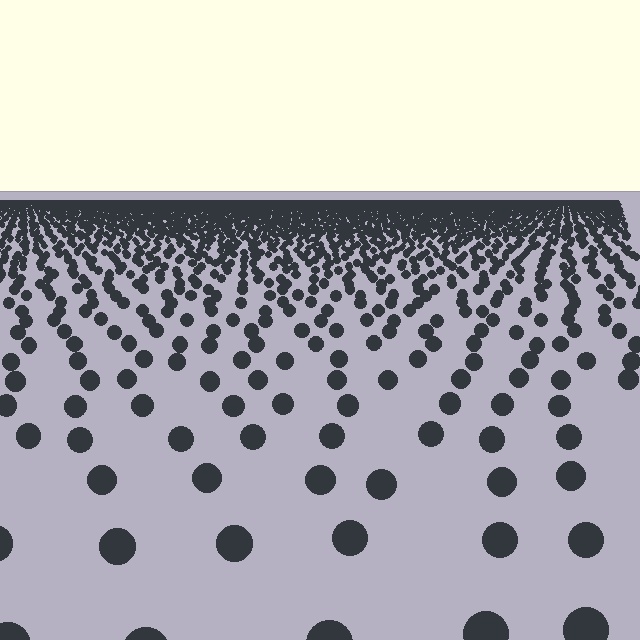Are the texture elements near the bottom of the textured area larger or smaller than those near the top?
Larger. Near the bottom, elements are closer to the viewer and appear at a bigger on-screen size.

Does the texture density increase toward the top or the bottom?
Density increases toward the top.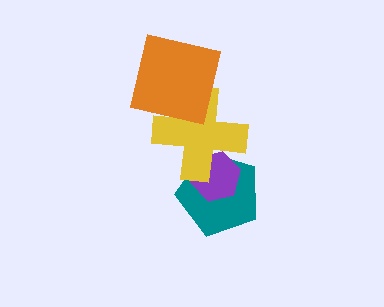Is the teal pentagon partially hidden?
Yes, it is partially covered by another shape.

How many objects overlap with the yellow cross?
3 objects overlap with the yellow cross.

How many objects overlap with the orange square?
1 object overlaps with the orange square.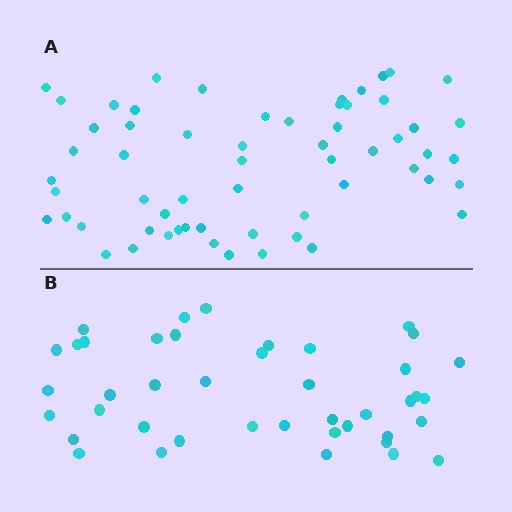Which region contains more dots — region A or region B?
Region A (the top region) has more dots.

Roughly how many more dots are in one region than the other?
Region A has approximately 20 more dots than region B.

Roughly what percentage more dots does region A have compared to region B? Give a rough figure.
About 45% more.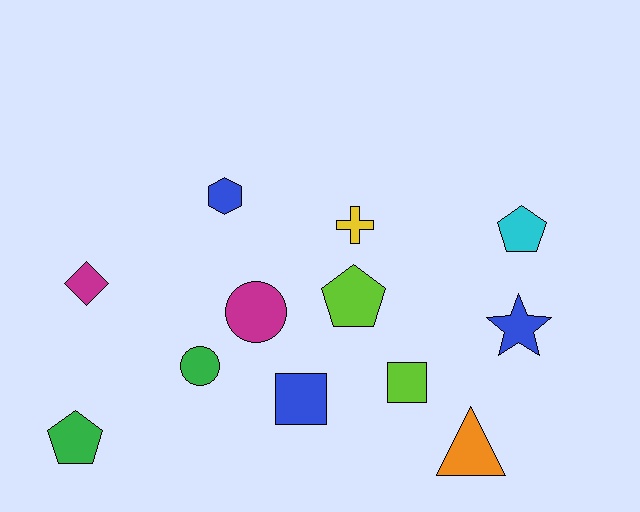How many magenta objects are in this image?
There are 2 magenta objects.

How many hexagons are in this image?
There is 1 hexagon.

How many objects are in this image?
There are 12 objects.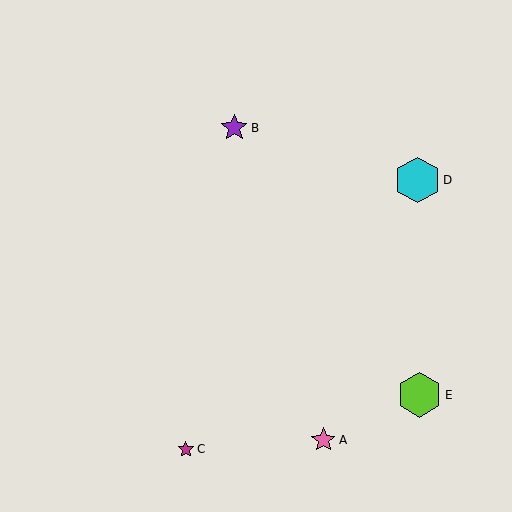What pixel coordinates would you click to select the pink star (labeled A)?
Click at (323, 440) to select the pink star A.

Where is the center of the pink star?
The center of the pink star is at (323, 440).